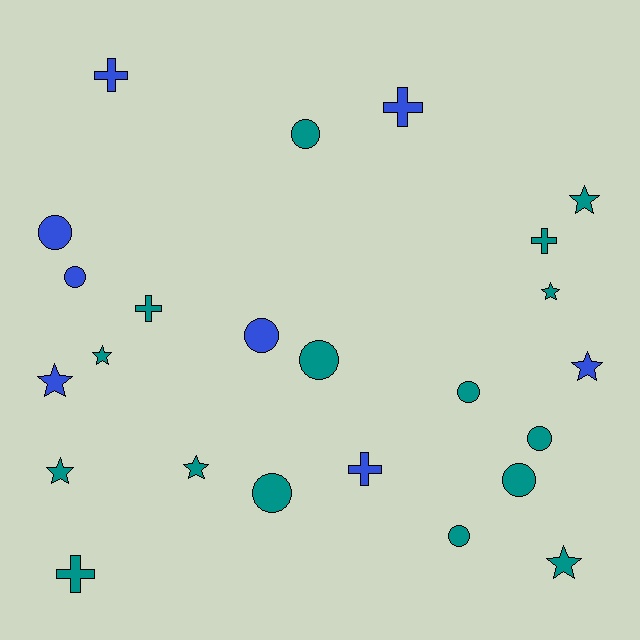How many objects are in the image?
There are 24 objects.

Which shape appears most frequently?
Circle, with 10 objects.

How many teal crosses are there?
There are 3 teal crosses.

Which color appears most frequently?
Teal, with 16 objects.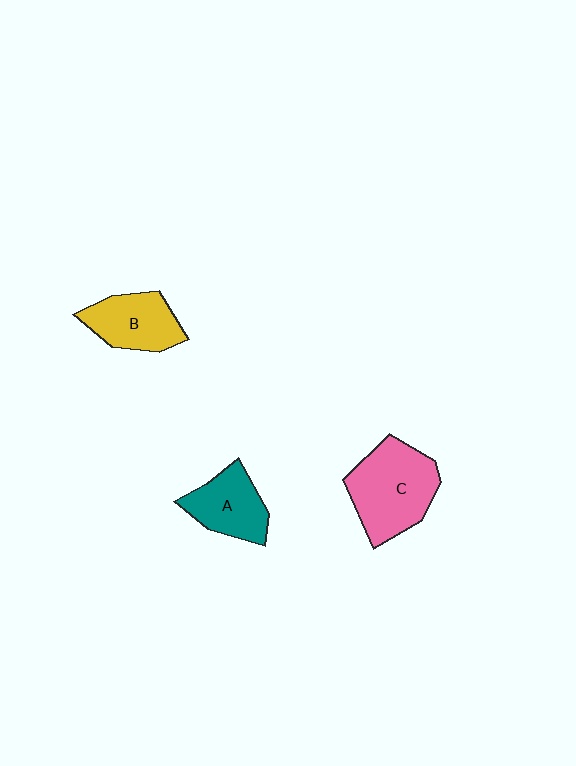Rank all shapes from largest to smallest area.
From largest to smallest: C (pink), B (yellow), A (teal).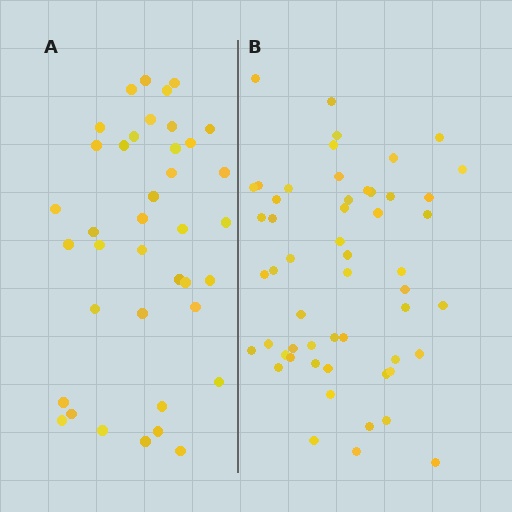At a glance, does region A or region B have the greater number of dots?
Region B (the right region) has more dots.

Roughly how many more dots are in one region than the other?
Region B has approximately 15 more dots than region A.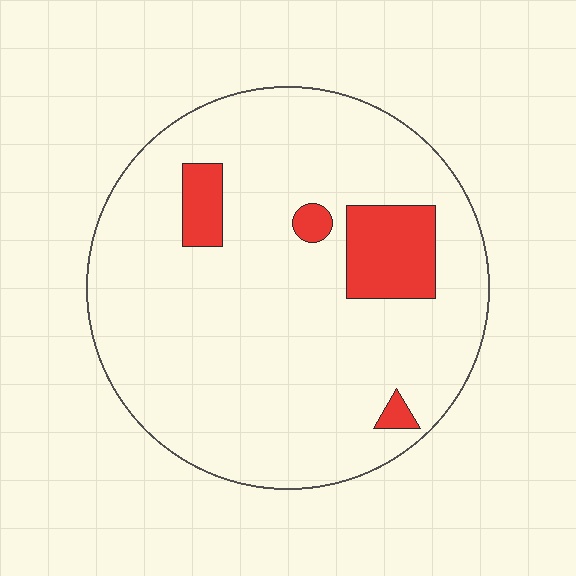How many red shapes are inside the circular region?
4.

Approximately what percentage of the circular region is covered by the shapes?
Approximately 10%.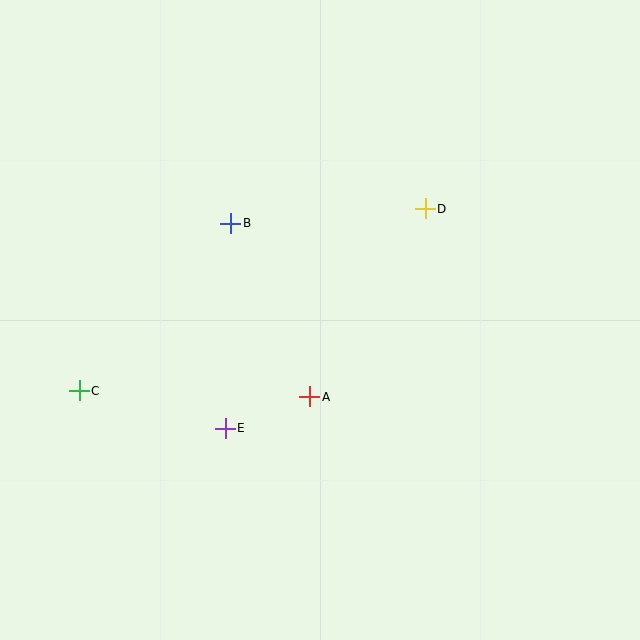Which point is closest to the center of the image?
Point A at (310, 397) is closest to the center.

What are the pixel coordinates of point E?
Point E is at (225, 428).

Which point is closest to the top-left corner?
Point B is closest to the top-left corner.